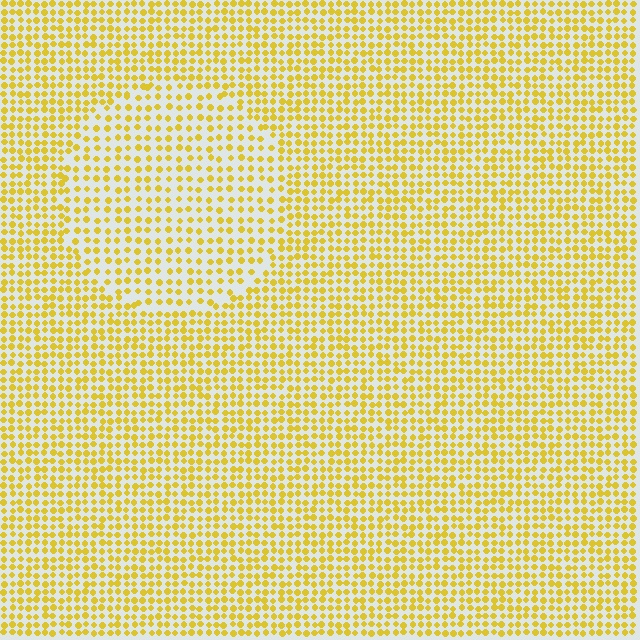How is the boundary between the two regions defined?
The boundary is defined by a change in element density (approximately 1.6x ratio). All elements are the same color, size, and shape.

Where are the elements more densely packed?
The elements are more densely packed outside the circle boundary.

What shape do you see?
I see a circle.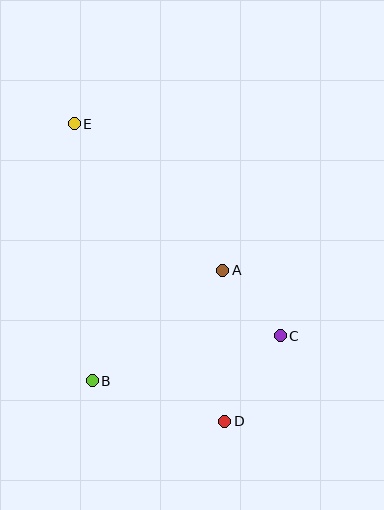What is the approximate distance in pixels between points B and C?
The distance between B and C is approximately 193 pixels.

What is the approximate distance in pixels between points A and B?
The distance between A and B is approximately 171 pixels.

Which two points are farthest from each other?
Points D and E are farthest from each other.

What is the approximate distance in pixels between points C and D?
The distance between C and D is approximately 102 pixels.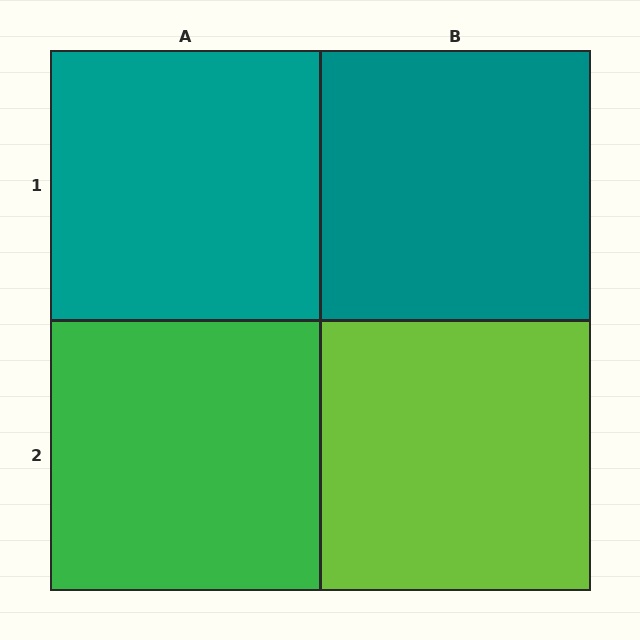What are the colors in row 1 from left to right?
Teal, teal.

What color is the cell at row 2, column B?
Lime.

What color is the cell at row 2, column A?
Green.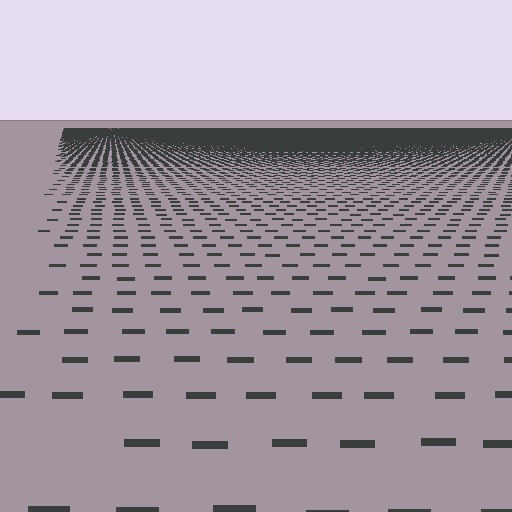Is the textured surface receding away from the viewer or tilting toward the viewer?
The surface is receding away from the viewer. Texture elements get smaller and denser toward the top.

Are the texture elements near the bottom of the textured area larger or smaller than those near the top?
Larger. Near the bottom, elements are closer to the viewer and appear at a bigger on-screen size.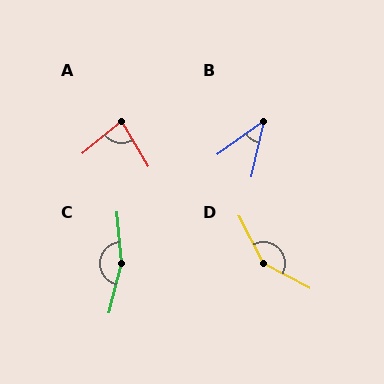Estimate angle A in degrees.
Approximately 81 degrees.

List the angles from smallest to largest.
B (42°), A (81°), D (145°), C (161°).